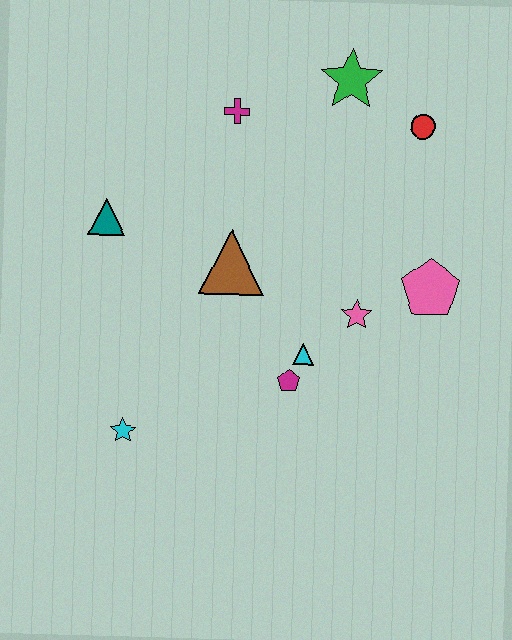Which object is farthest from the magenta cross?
The cyan star is farthest from the magenta cross.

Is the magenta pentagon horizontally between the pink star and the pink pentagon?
No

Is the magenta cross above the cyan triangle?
Yes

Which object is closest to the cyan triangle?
The magenta pentagon is closest to the cyan triangle.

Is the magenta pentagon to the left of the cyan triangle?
Yes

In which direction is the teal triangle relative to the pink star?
The teal triangle is to the left of the pink star.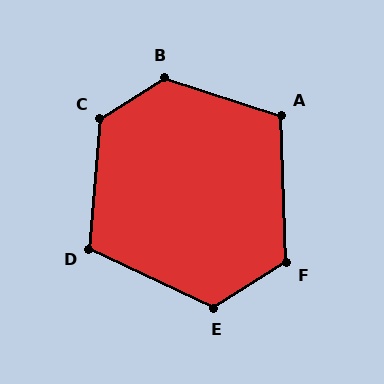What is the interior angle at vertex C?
Approximately 127 degrees (obtuse).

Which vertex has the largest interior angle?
B, at approximately 129 degrees.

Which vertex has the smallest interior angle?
A, at approximately 110 degrees.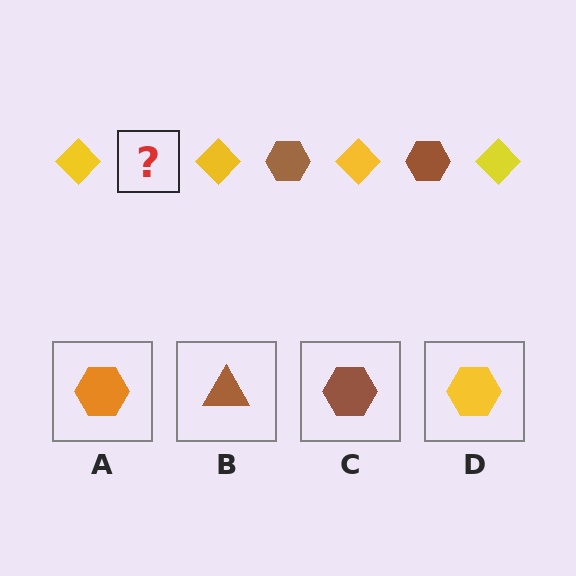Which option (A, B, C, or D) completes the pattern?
C.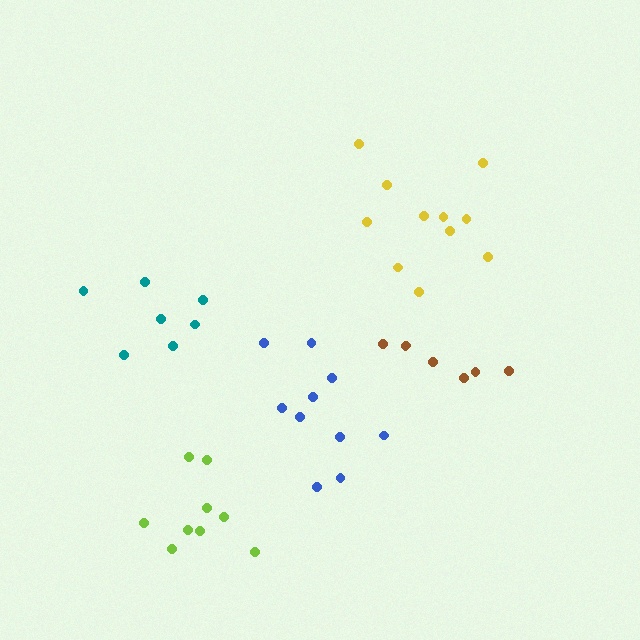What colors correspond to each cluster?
The clusters are colored: lime, blue, yellow, brown, teal.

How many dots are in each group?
Group 1: 9 dots, Group 2: 10 dots, Group 3: 11 dots, Group 4: 7 dots, Group 5: 7 dots (44 total).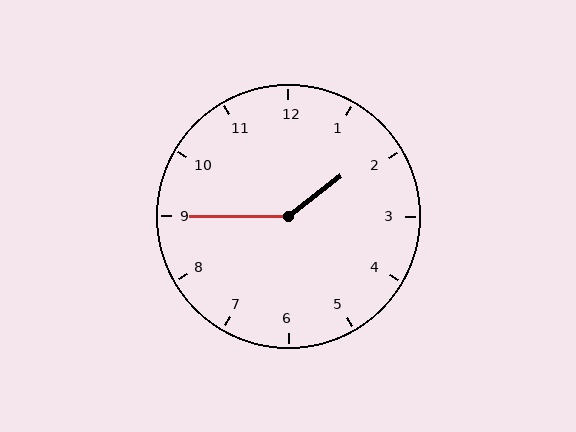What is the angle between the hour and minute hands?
Approximately 142 degrees.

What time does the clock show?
1:45.